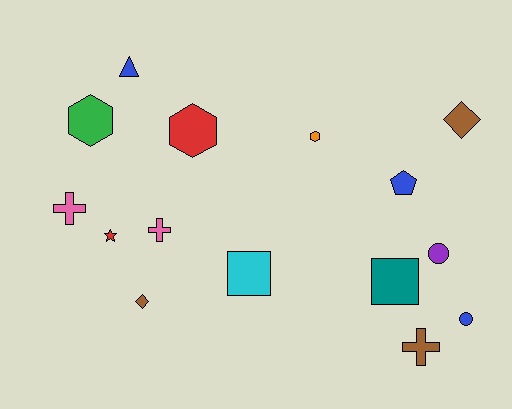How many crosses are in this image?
There are 3 crosses.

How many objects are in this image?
There are 15 objects.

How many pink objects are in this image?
There are 2 pink objects.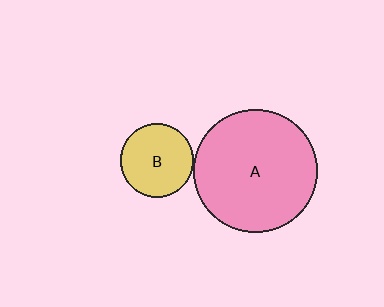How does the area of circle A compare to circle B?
Approximately 2.8 times.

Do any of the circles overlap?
No, none of the circles overlap.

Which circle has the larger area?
Circle A (pink).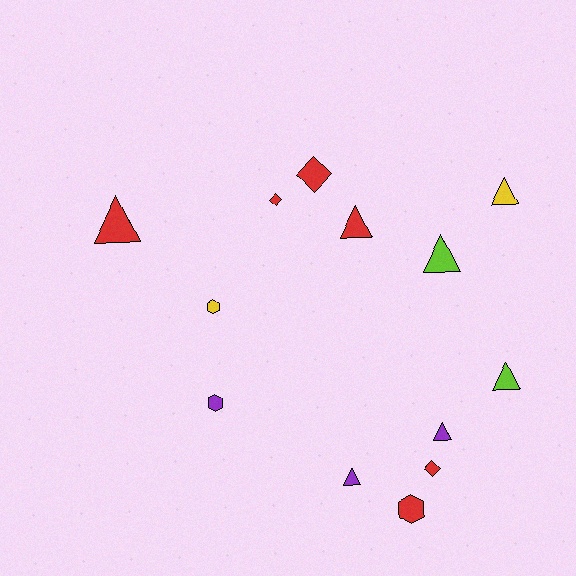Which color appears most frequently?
Red, with 6 objects.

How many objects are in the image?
There are 13 objects.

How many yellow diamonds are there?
There are no yellow diamonds.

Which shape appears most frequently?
Triangle, with 7 objects.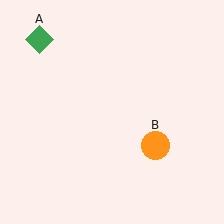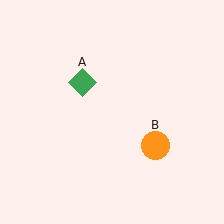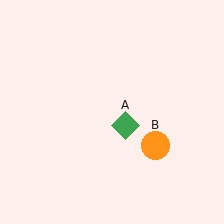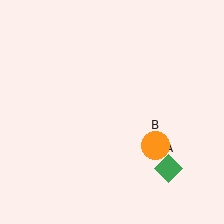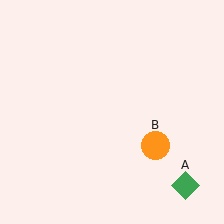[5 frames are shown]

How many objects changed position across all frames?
1 object changed position: green diamond (object A).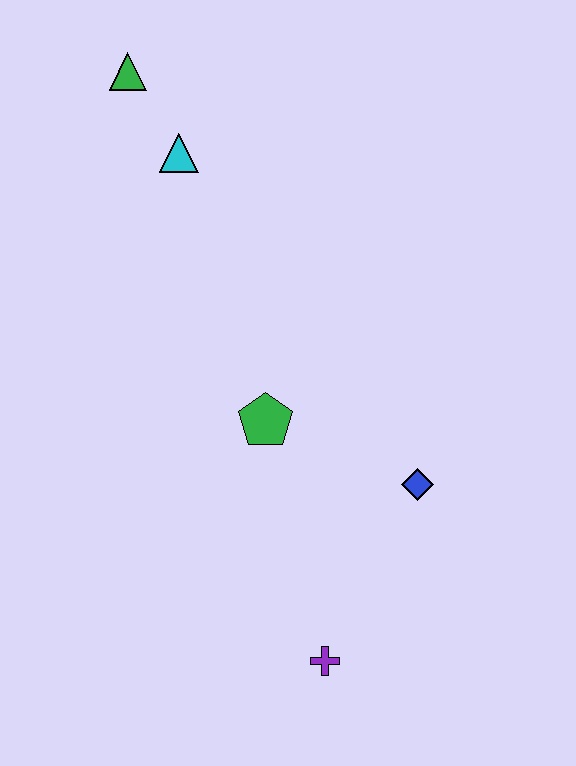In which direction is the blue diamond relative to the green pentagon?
The blue diamond is to the right of the green pentagon.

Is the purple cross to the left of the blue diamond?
Yes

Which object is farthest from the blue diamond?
The green triangle is farthest from the blue diamond.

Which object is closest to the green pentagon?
The blue diamond is closest to the green pentagon.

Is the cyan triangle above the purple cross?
Yes